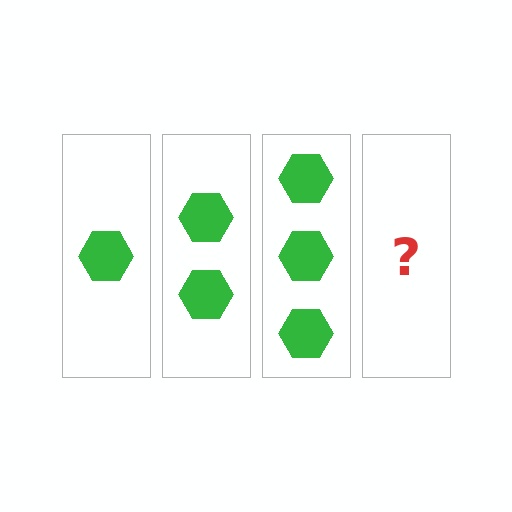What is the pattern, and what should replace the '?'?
The pattern is that each step adds one more hexagon. The '?' should be 4 hexagons.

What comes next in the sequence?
The next element should be 4 hexagons.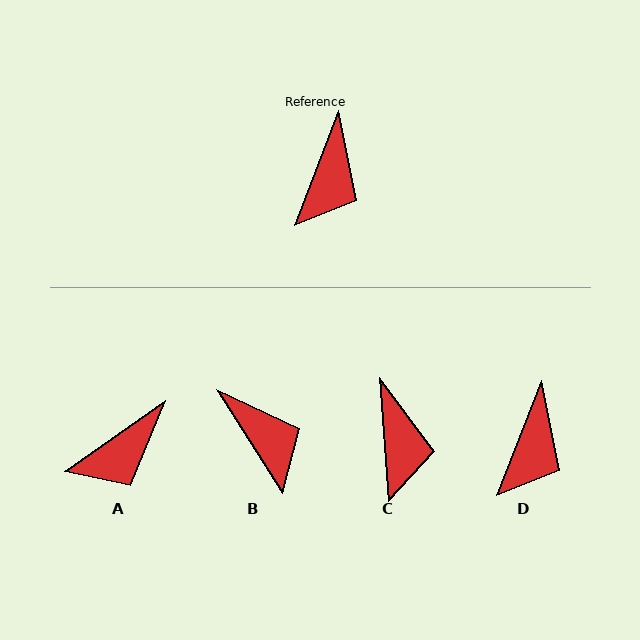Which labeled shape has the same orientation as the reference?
D.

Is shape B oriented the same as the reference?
No, it is off by about 54 degrees.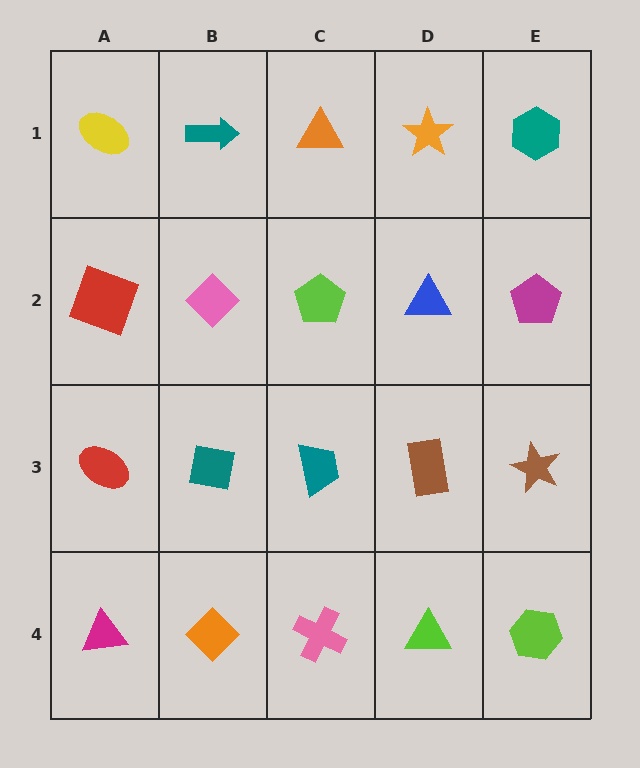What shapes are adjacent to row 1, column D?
A blue triangle (row 2, column D), an orange triangle (row 1, column C), a teal hexagon (row 1, column E).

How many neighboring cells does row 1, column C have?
3.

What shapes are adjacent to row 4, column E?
A brown star (row 3, column E), a lime triangle (row 4, column D).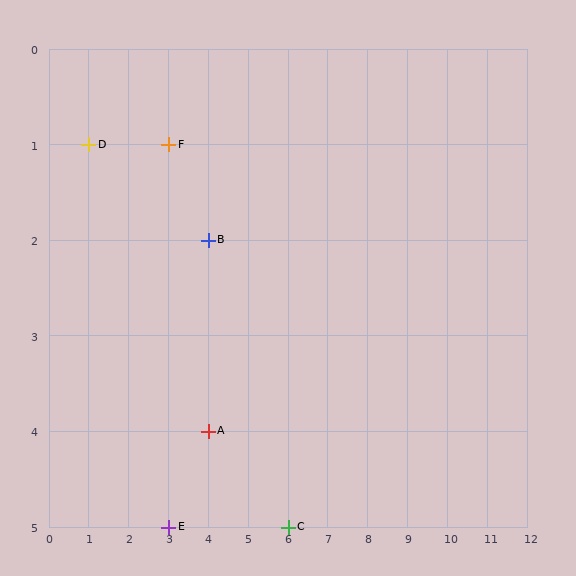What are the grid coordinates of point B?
Point B is at grid coordinates (4, 2).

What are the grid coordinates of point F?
Point F is at grid coordinates (3, 1).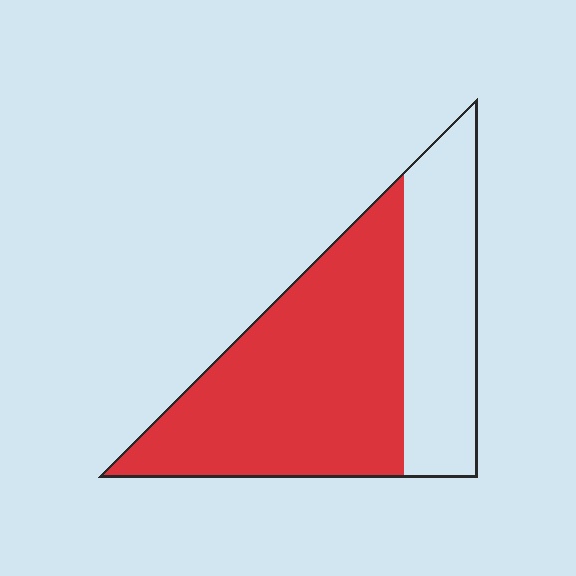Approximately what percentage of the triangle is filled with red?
Approximately 65%.